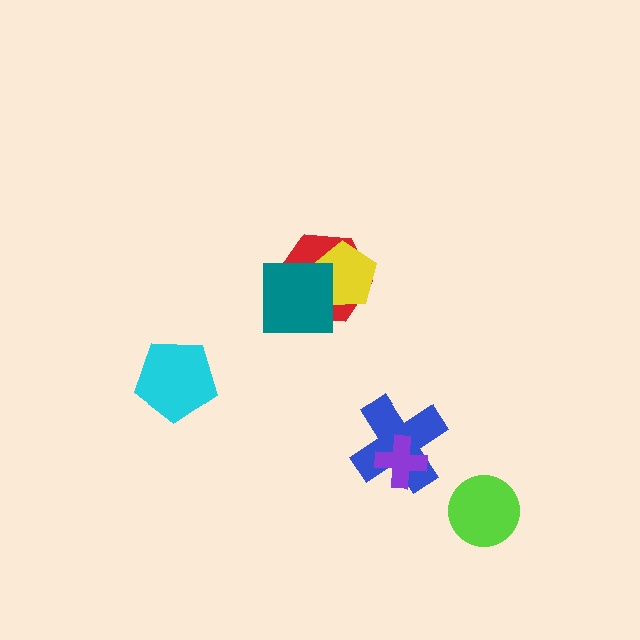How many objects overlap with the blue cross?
1 object overlaps with the blue cross.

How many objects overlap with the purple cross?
1 object overlaps with the purple cross.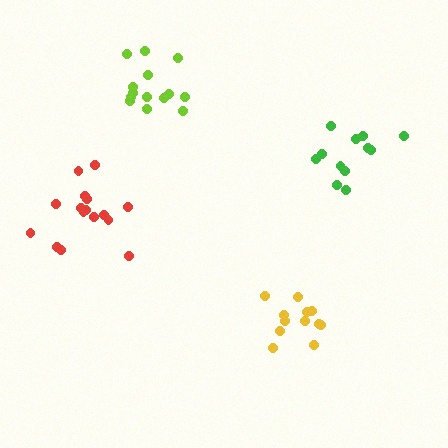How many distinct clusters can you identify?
There are 4 distinct clusters.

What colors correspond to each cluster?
The clusters are colored: green, red, lime, yellow.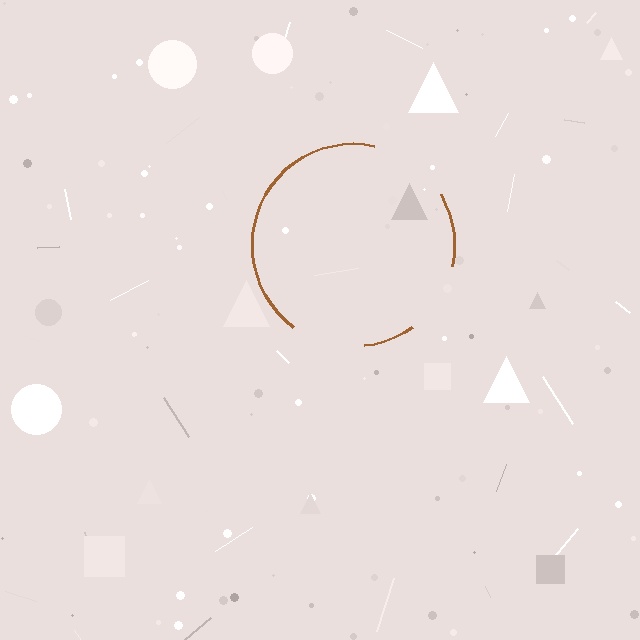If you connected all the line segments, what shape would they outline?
They would outline a circle.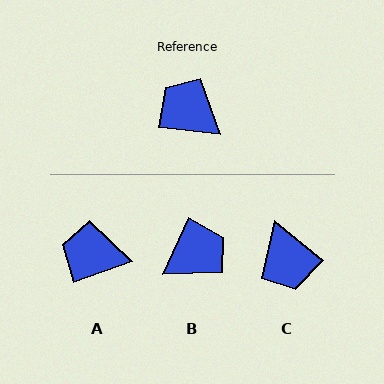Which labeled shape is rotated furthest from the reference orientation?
C, about 147 degrees away.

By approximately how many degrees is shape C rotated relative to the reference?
Approximately 147 degrees counter-clockwise.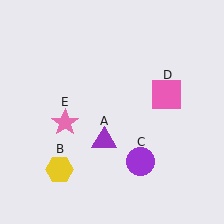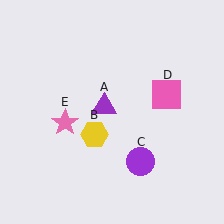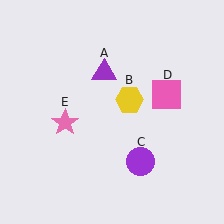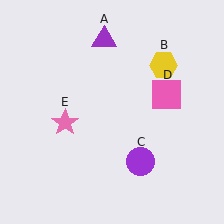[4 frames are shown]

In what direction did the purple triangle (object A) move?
The purple triangle (object A) moved up.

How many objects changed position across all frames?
2 objects changed position: purple triangle (object A), yellow hexagon (object B).